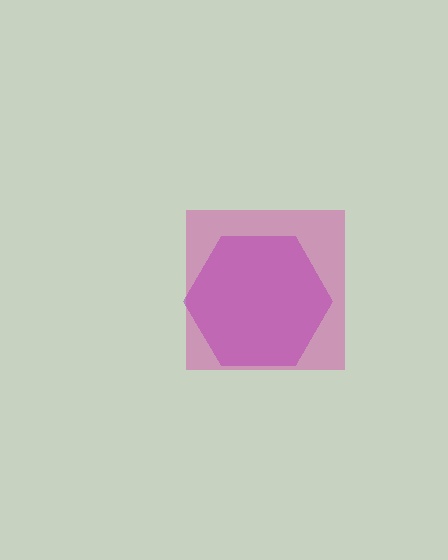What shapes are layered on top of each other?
The layered shapes are: a purple hexagon, a magenta square.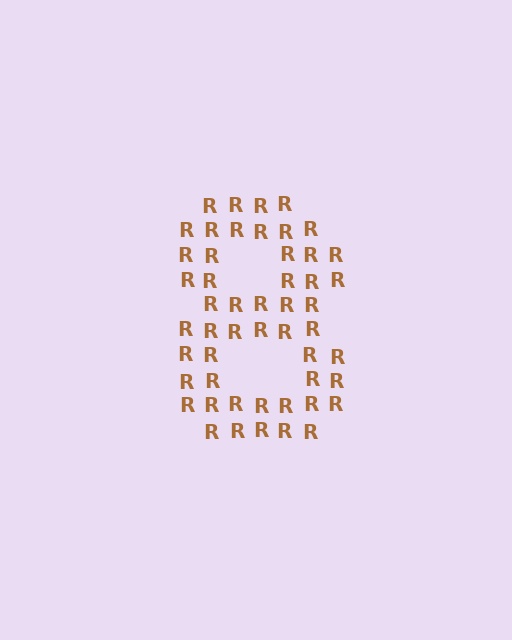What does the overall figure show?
The overall figure shows the digit 8.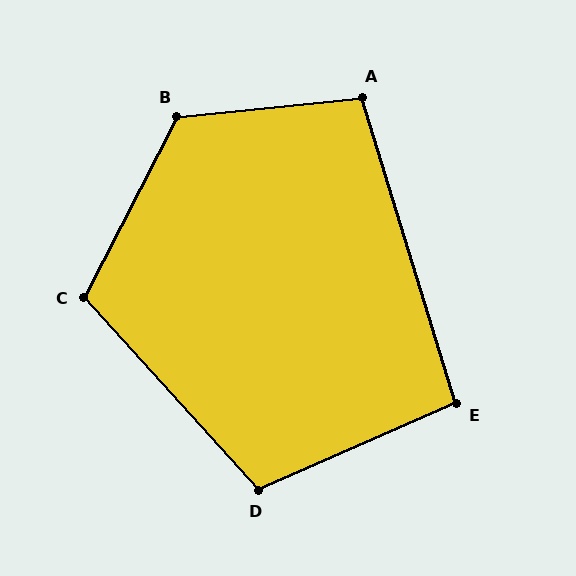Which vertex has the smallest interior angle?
E, at approximately 97 degrees.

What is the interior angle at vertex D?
Approximately 109 degrees (obtuse).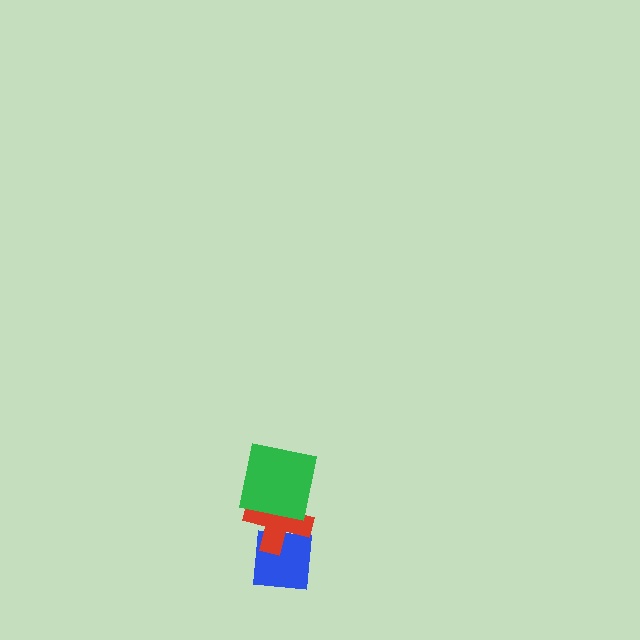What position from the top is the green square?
The green square is 1st from the top.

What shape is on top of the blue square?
The red cross is on top of the blue square.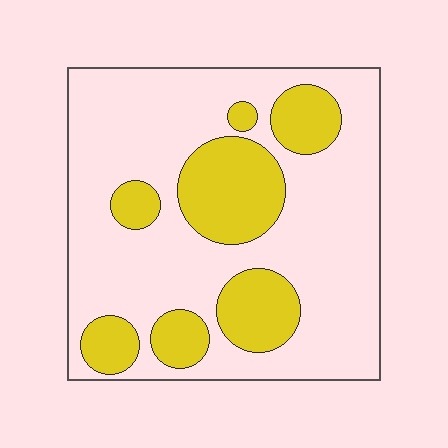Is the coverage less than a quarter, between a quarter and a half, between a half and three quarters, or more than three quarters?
Between a quarter and a half.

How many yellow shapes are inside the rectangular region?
7.